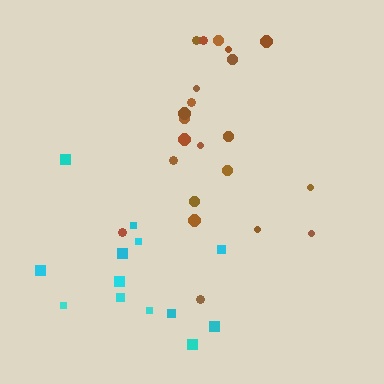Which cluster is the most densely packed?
Brown.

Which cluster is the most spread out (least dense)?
Cyan.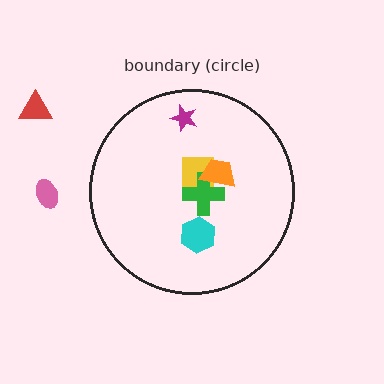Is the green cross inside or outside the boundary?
Inside.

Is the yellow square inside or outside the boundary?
Inside.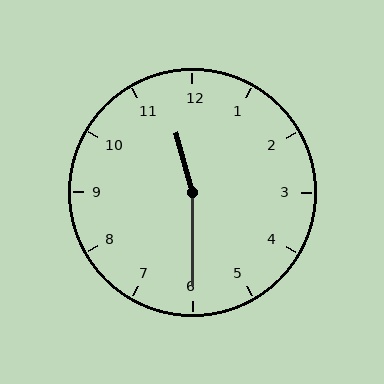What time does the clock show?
11:30.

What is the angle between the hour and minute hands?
Approximately 165 degrees.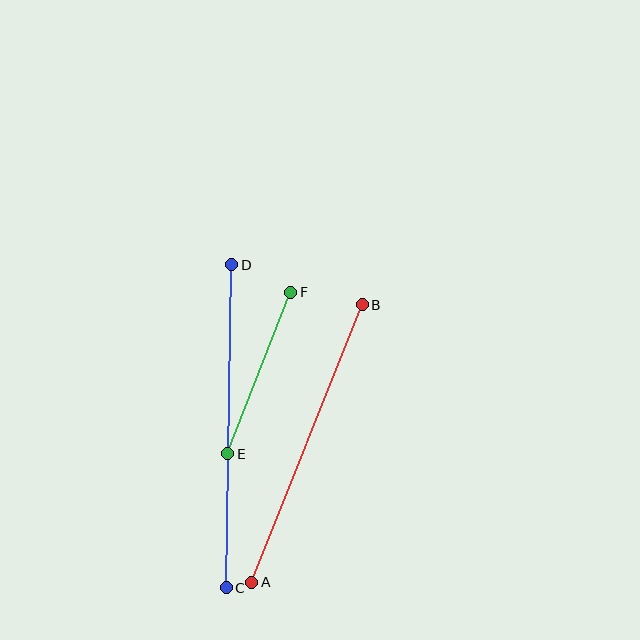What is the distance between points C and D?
The distance is approximately 323 pixels.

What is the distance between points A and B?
The distance is approximately 299 pixels.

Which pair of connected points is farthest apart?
Points C and D are farthest apart.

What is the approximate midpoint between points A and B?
The midpoint is at approximately (307, 444) pixels.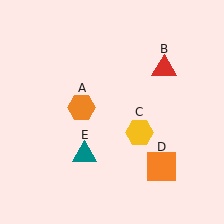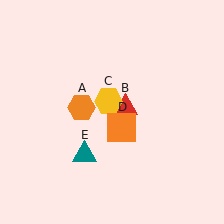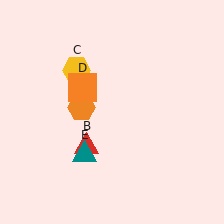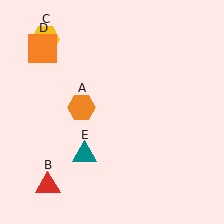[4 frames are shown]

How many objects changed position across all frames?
3 objects changed position: red triangle (object B), yellow hexagon (object C), orange square (object D).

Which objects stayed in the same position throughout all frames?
Orange hexagon (object A) and teal triangle (object E) remained stationary.